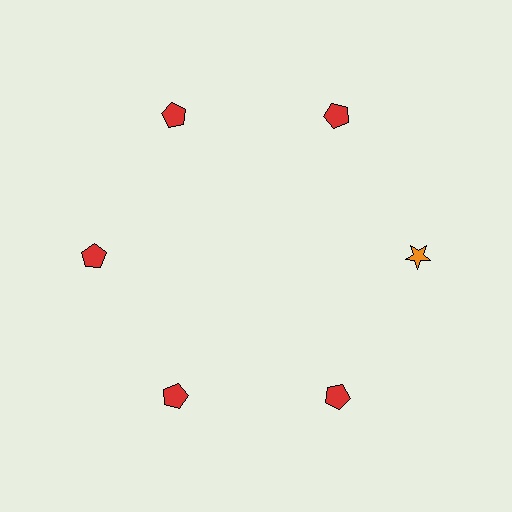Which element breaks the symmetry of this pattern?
The orange star at roughly the 3 o'clock position breaks the symmetry. All other shapes are red pentagons.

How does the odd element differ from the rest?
It differs in both color (orange instead of red) and shape (star instead of pentagon).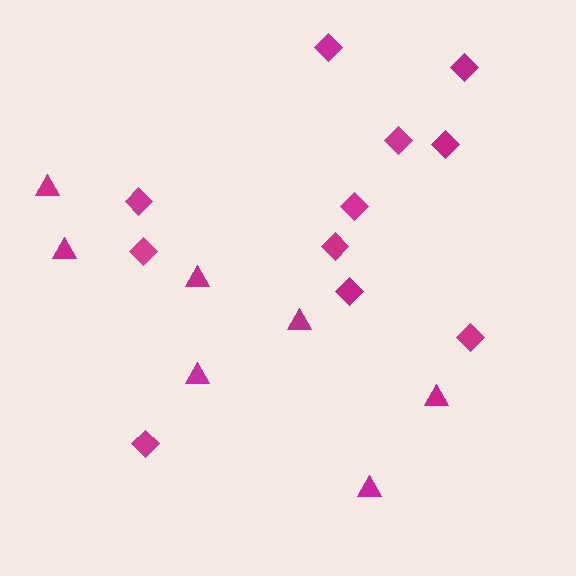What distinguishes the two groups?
There are 2 groups: one group of diamonds (11) and one group of triangles (7).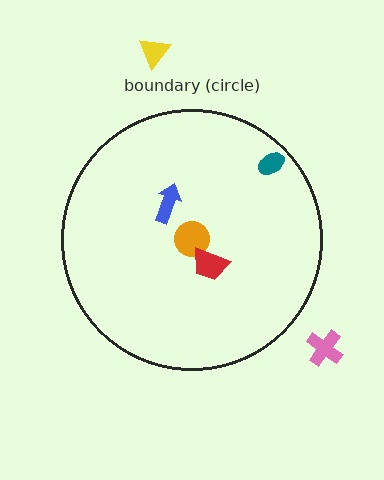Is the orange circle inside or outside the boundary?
Inside.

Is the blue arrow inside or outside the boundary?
Inside.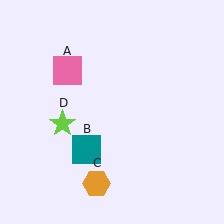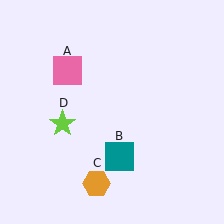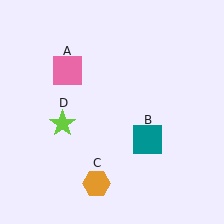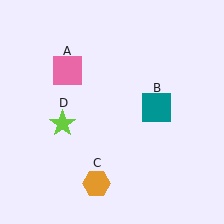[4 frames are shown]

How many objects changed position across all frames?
1 object changed position: teal square (object B).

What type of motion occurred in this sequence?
The teal square (object B) rotated counterclockwise around the center of the scene.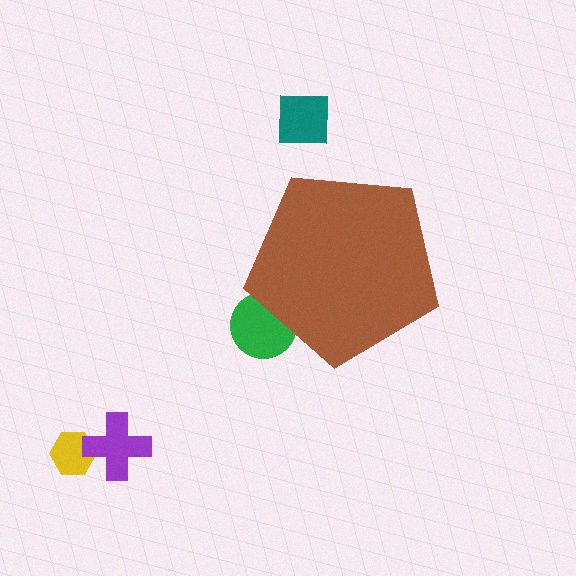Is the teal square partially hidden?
No, the teal square is fully visible.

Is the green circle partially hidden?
Yes, the green circle is partially hidden behind the brown pentagon.